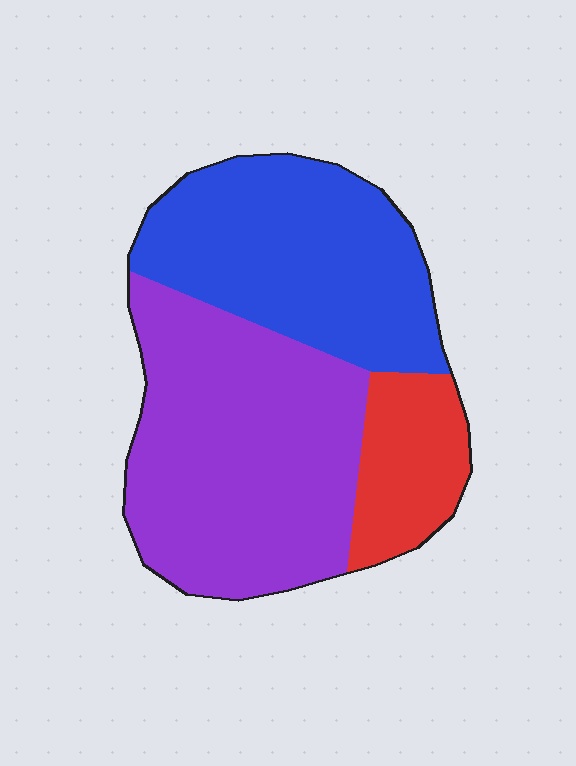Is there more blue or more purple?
Purple.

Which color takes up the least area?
Red, at roughly 15%.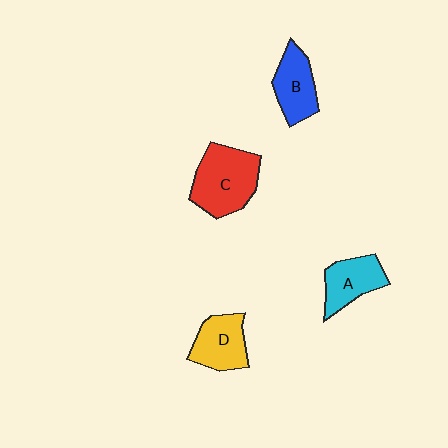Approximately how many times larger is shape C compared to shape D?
Approximately 1.4 times.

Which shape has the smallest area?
Shape A (cyan).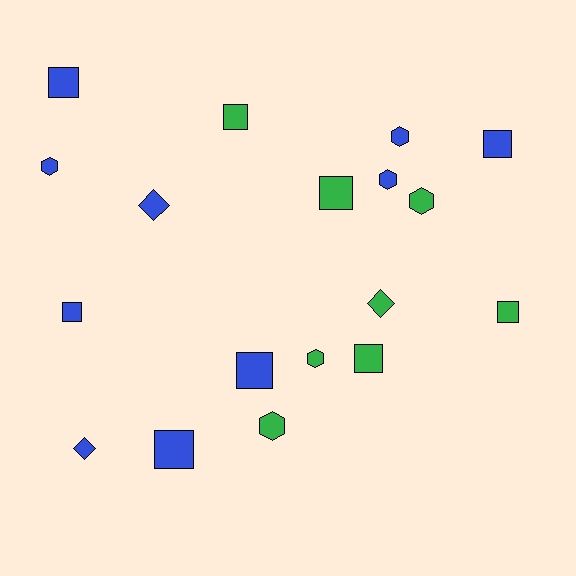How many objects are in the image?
There are 18 objects.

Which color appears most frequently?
Blue, with 10 objects.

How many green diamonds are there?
There is 1 green diamond.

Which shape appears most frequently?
Square, with 9 objects.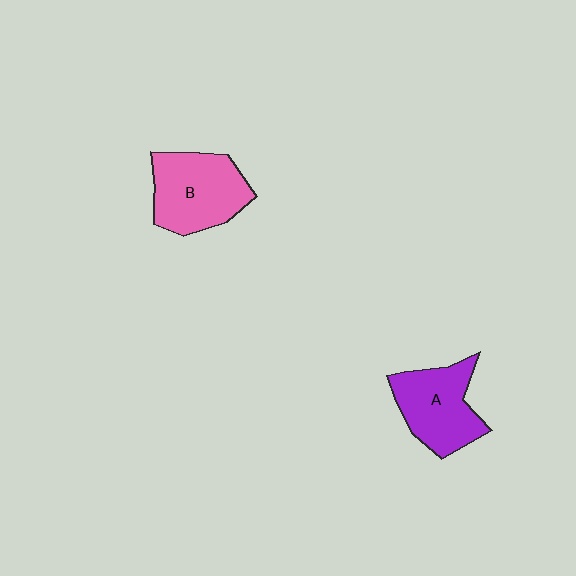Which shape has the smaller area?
Shape A (purple).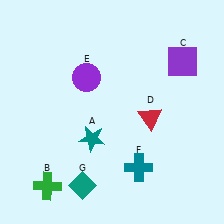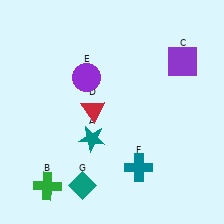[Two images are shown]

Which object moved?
The red triangle (D) moved left.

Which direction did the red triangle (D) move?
The red triangle (D) moved left.